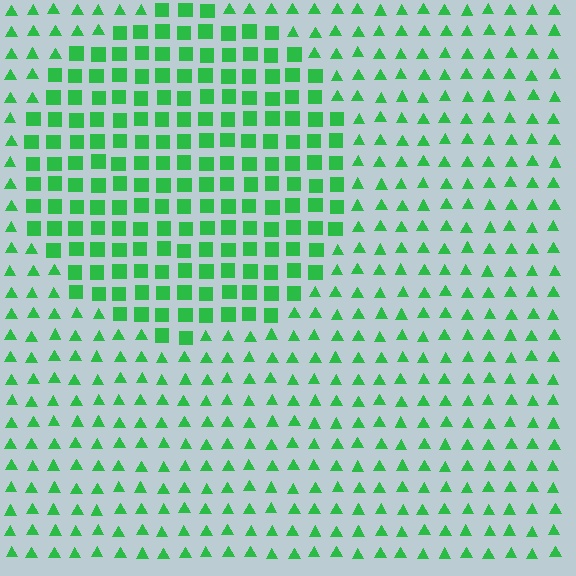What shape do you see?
I see a circle.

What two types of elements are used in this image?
The image uses squares inside the circle region and triangles outside it.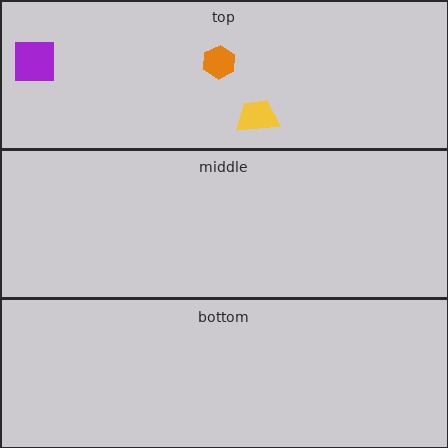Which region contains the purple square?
The top region.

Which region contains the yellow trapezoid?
The top region.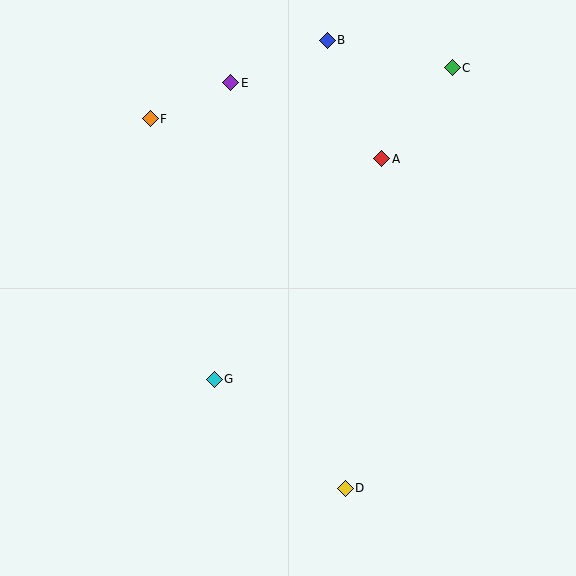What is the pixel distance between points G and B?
The distance between G and B is 357 pixels.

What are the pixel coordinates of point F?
Point F is at (150, 119).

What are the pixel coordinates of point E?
Point E is at (231, 83).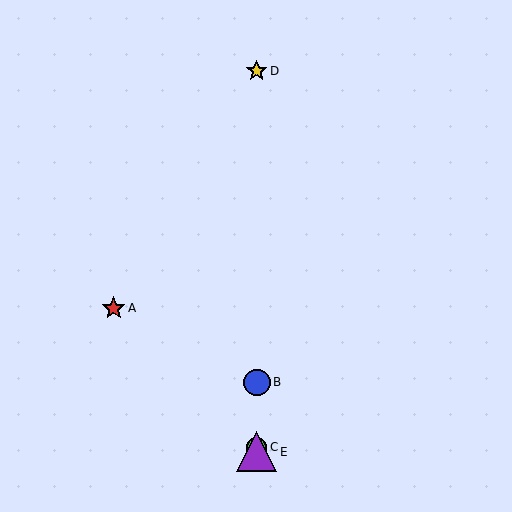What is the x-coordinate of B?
Object B is at x≈257.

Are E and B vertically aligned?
Yes, both are at x≈257.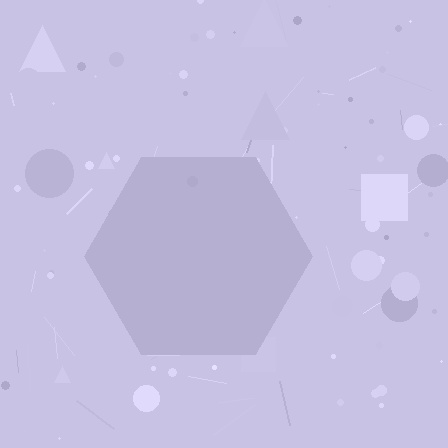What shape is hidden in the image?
A hexagon is hidden in the image.